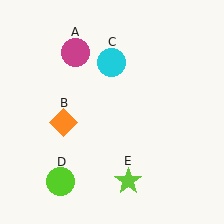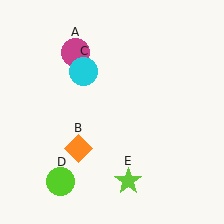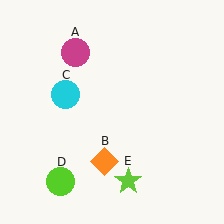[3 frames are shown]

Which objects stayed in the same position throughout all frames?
Magenta circle (object A) and lime circle (object D) and lime star (object E) remained stationary.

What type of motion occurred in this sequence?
The orange diamond (object B), cyan circle (object C) rotated counterclockwise around the center of the scene.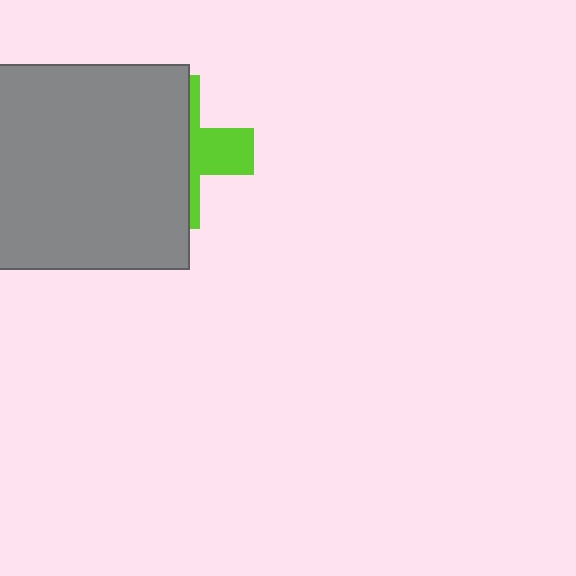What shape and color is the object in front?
The object in front is a gray square.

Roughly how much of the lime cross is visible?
A small part of it is visible (roughly 34%).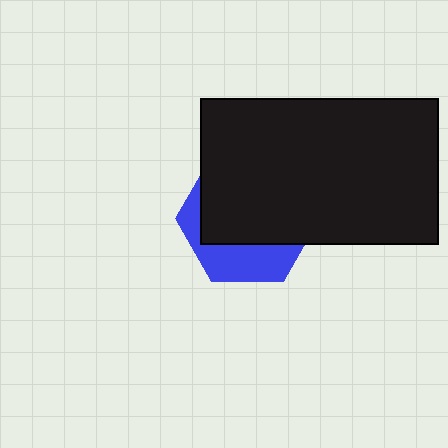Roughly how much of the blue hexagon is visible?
A small part of it is visible (roughly 32%).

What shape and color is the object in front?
The object in front is a black rectangle.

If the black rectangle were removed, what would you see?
You would see the complete blue hexagon.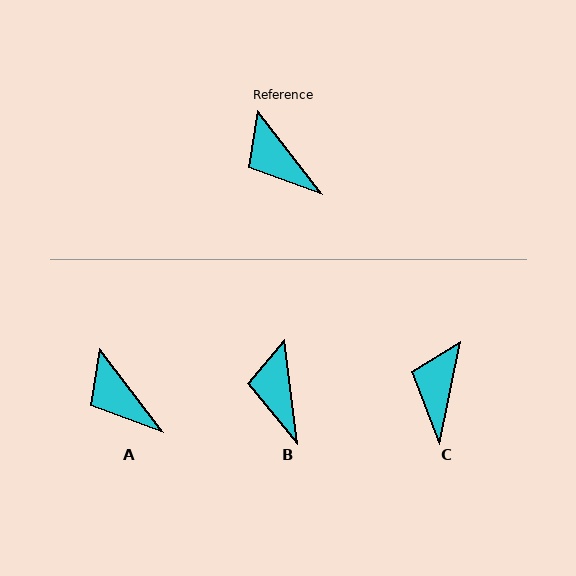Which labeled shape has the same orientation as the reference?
A.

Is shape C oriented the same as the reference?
No, it is off by about 50 degrees.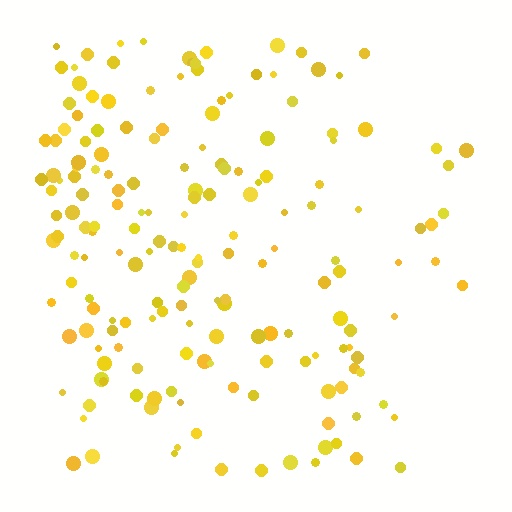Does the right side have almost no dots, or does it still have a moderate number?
Still a moderate number, just noticeably fewer than the left.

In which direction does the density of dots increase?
From right to left, with the left side densest.